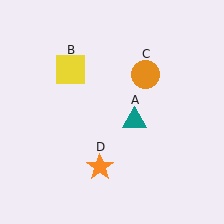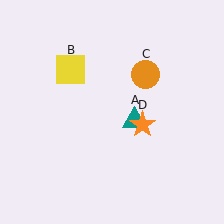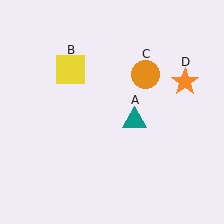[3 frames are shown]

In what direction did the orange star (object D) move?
The orange star (object D) moved up and to the right.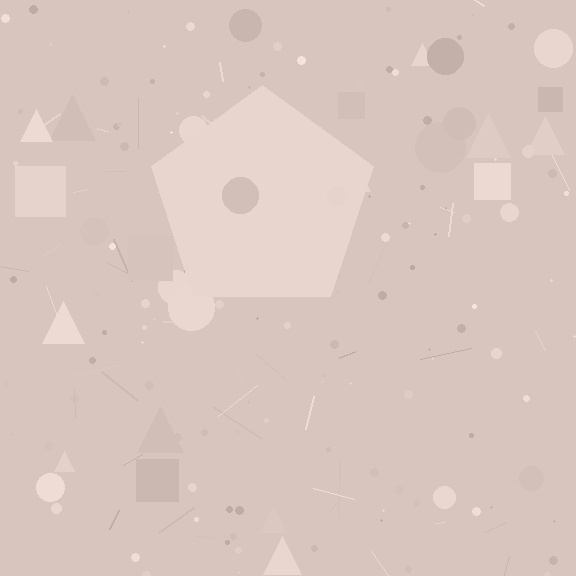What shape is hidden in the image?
A pentagon is hidden in the image.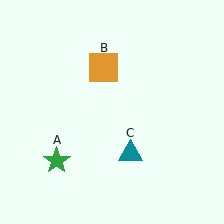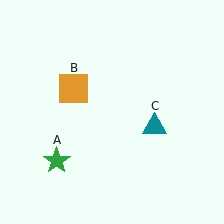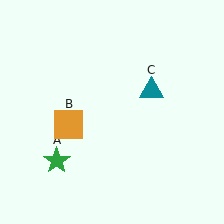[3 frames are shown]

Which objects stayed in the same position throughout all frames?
Green star (object A) remained stationary.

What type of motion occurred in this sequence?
The orange square (object B), teal triangle (object C) rotated counterclockwise around the center of the scene.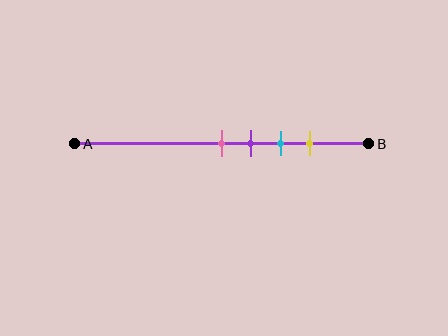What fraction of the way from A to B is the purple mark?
The purple mark is approximately 60% (0.6) of the way from A to B.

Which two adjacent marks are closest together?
The pink and purple marks are the closest adjacent pair.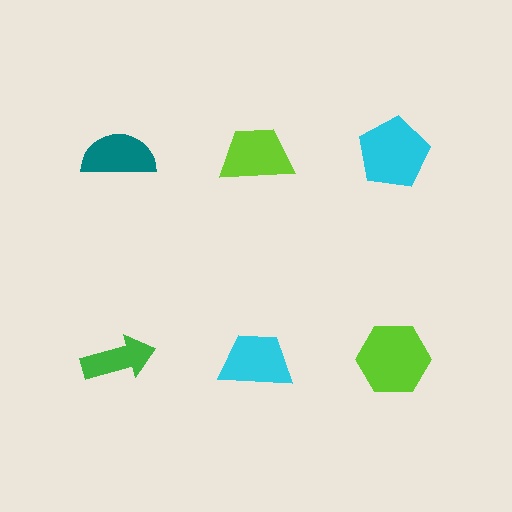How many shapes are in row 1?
3 shapes.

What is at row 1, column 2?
A lime trapezoid.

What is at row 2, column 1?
A green arrow.